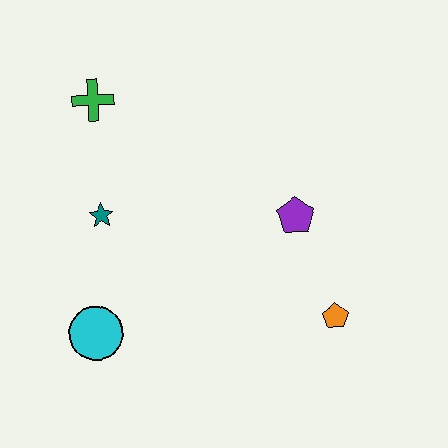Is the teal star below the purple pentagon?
No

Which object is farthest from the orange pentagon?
The green cross is farthest from the orange pentagon.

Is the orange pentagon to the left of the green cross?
No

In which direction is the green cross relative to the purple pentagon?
The green cross is to the left of the purple pentagon.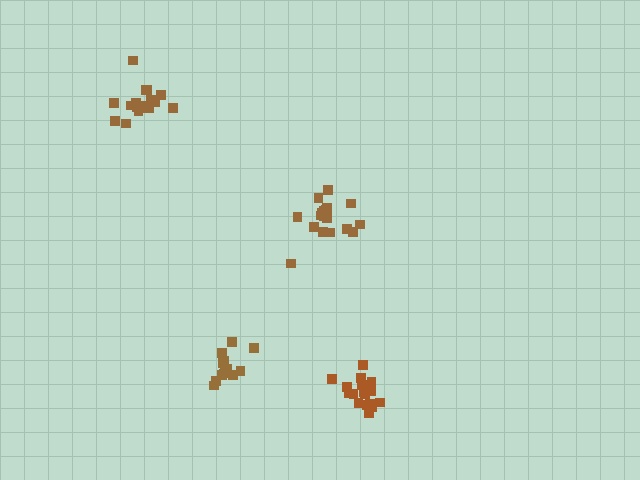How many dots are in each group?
Group 1: 18 dots, Group 2: 13 dots, Group 3: 18 dots, Group 4: 17 dots (66 total).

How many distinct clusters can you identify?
There are 4 distinct clusters.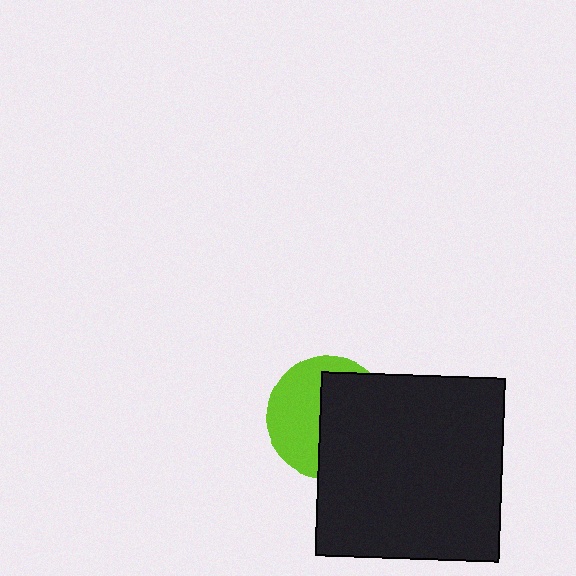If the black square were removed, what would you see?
You would see the complete lime circle.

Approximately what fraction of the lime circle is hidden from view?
Roughly 55% of the lime circle is hidden behind the black square.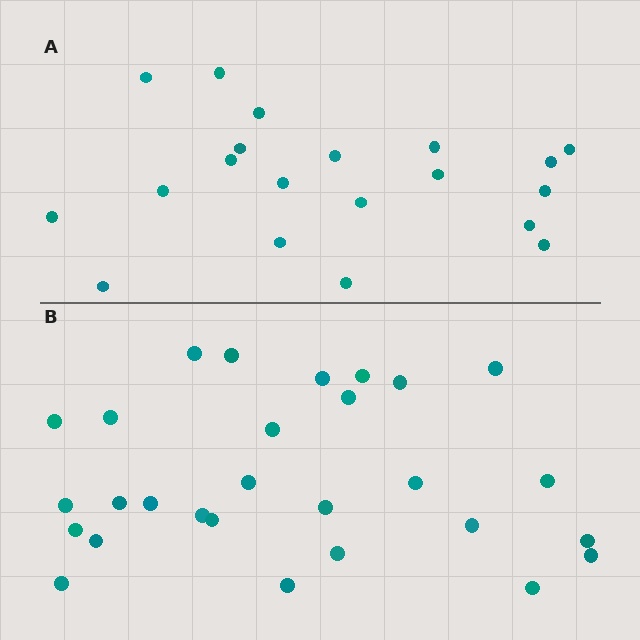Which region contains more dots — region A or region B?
Region B (the bottom region) has more dots.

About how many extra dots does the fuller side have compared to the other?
Region B has roughly 8 or so more dots than region A.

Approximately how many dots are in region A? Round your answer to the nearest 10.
About 20 dots.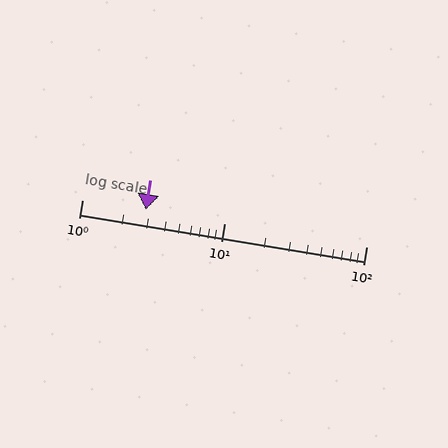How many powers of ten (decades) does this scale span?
The scale spans 2 decades, from 1 to 100.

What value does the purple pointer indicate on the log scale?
The pointer indicates approximately 2.8.